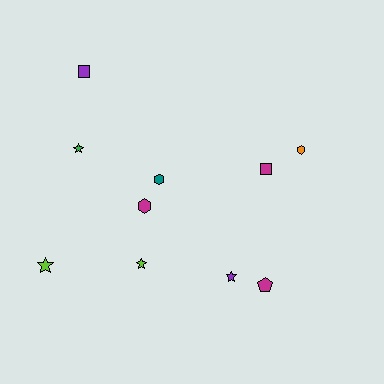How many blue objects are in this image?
There are no blue objects.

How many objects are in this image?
There are 10 objects.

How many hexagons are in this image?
There are 3 hexagons.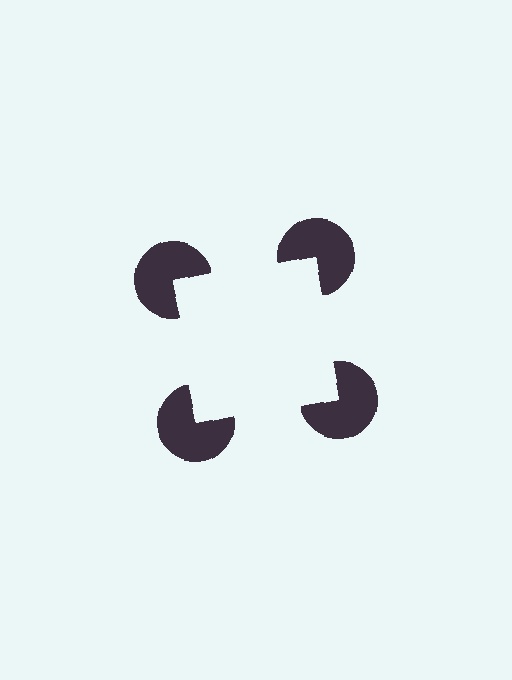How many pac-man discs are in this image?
There are 4 — one at each vertex of the illusory square.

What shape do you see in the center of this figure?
An illusory square — its edges are inferred from the aligned wedge cuts in the pac-man discs, not physically drawn.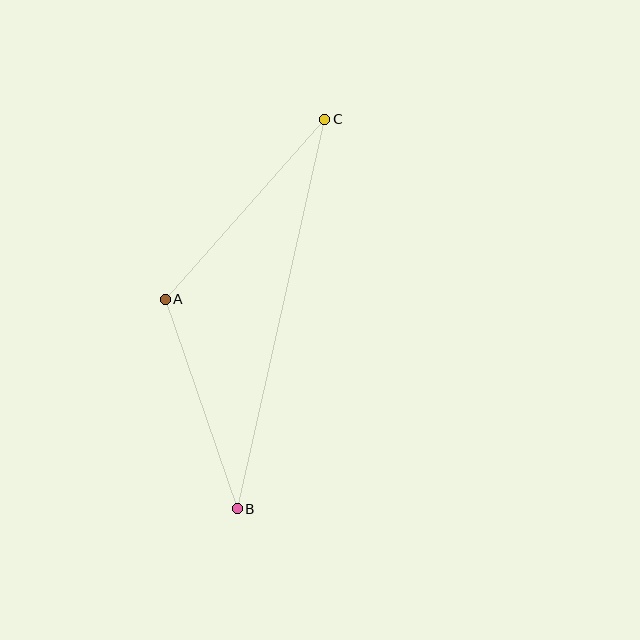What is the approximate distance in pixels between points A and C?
The distance between A and C is approximately 240 pixels.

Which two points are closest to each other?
Points A and B are closest to each other.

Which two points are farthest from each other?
Points B and C are farthest from each other.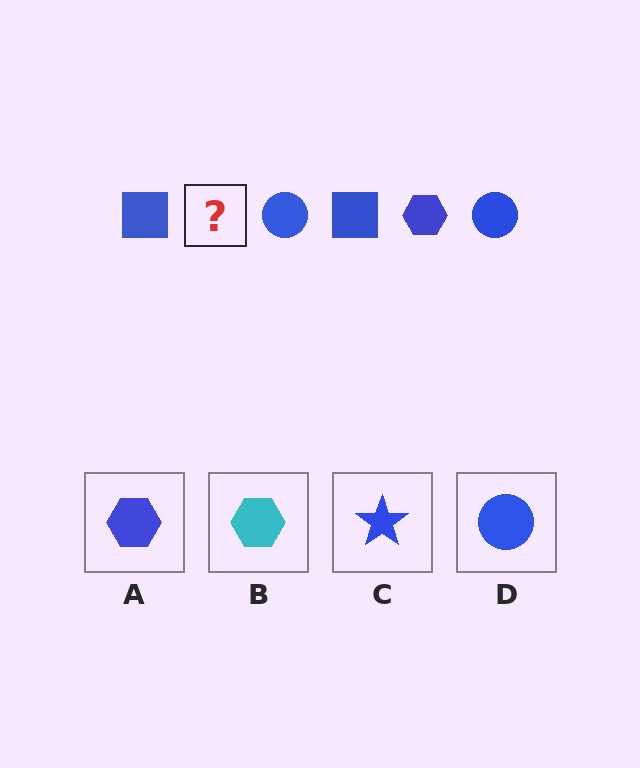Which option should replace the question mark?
Option A.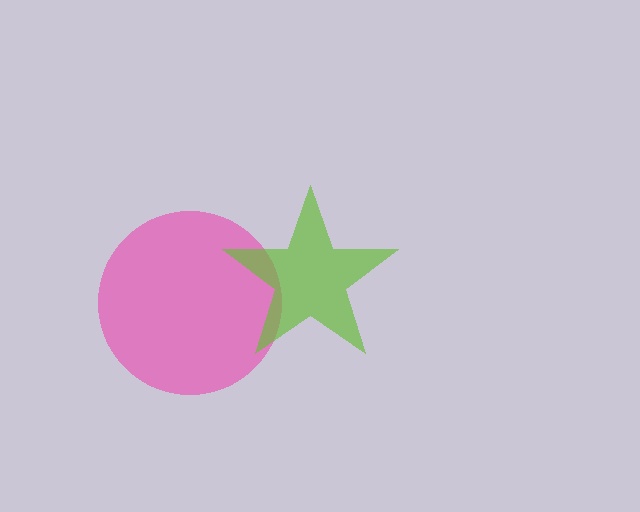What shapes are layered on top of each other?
The layered shapes are: a pink circle, a lime star.